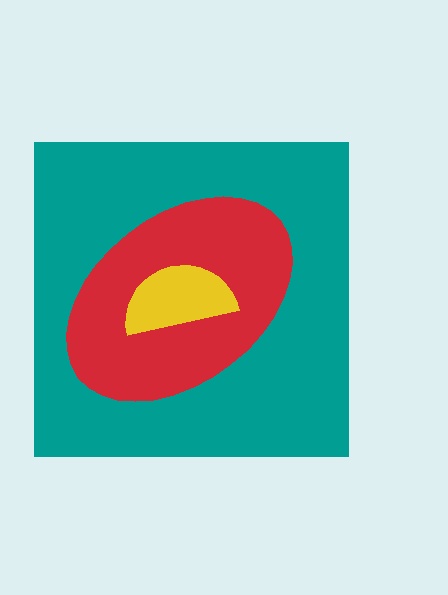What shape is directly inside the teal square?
The red ellipse.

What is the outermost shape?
The teal square.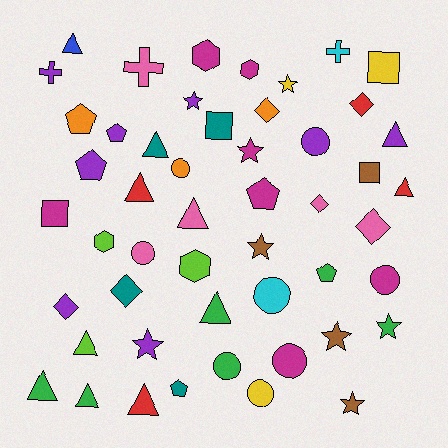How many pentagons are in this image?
There are 6 pentagons.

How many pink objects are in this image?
There are 5 pink objects.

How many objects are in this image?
There are 50 objects.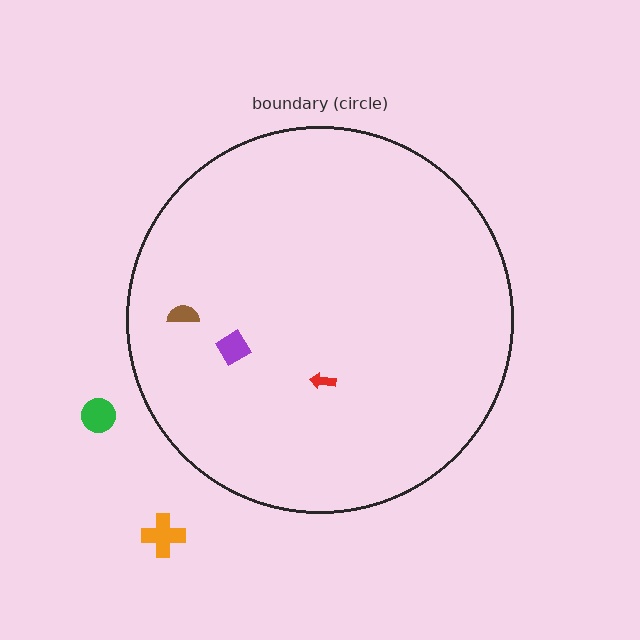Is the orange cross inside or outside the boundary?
Outside.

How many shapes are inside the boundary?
3 inside, 2 outside.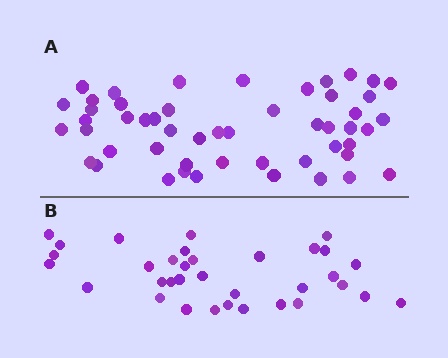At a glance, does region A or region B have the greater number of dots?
Region A (the top region) has more dots.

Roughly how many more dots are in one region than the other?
Region A has approximately 15 more dots than region B.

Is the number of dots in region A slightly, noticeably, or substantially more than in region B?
Region A has substantially more. The ratio is roughly 1.5 to 1.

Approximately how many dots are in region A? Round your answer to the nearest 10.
About 50 dots. (The exact count is 51, which rounds to 50.)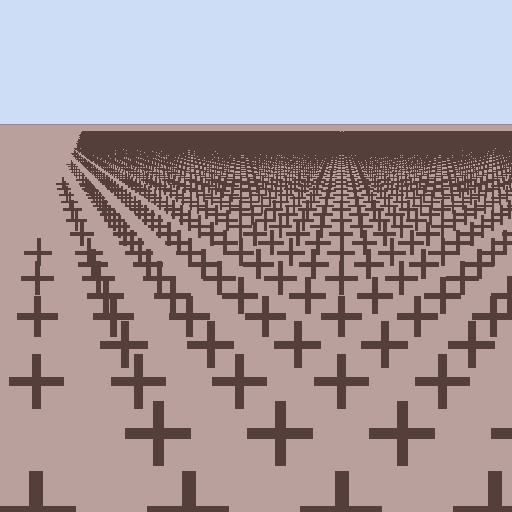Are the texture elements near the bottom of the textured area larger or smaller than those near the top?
Larger. Near the bottom, elements are closer to the viewer and appear at a bigger on-screen size.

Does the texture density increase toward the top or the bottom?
Density increases toward the top.